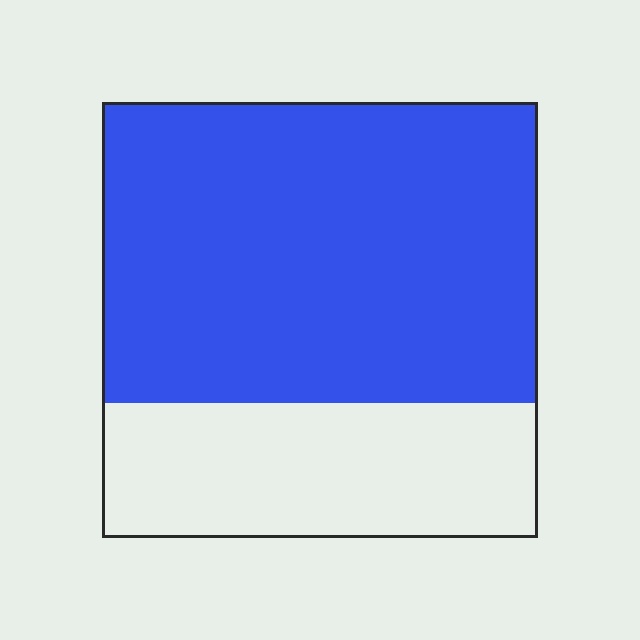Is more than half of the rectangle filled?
Yes.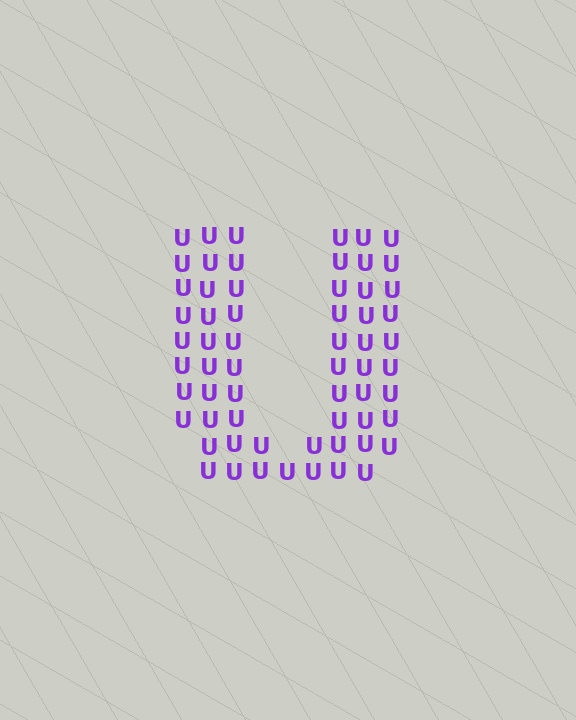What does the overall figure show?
The overall figure shows the letter U.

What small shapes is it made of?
It is made of small letter U's.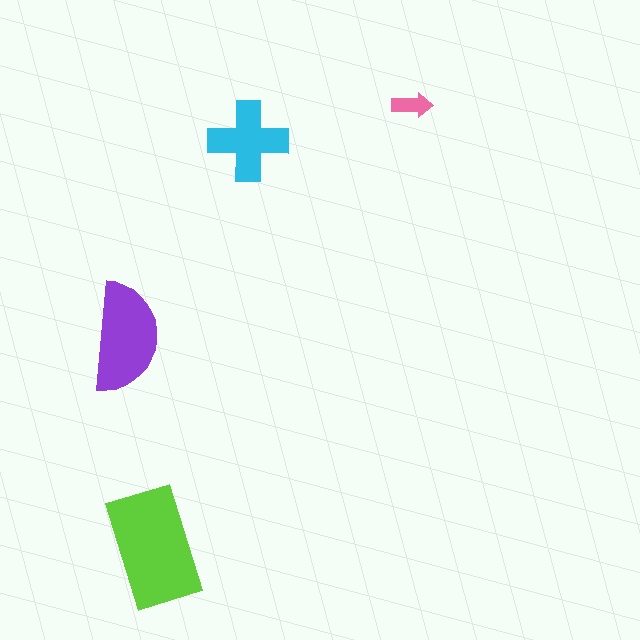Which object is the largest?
The lime rectangle.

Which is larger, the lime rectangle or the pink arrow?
The lime rectangle.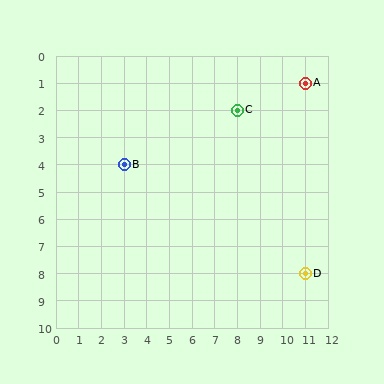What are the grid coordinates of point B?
Point B is at grid coordinates (3, 4).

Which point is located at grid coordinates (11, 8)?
Point D is at (11, 8).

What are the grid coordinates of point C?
Point C is at grid coordinates (8, 2).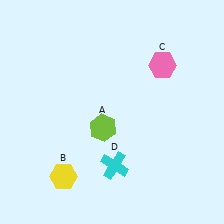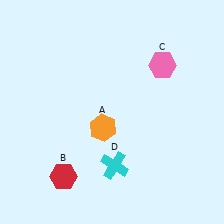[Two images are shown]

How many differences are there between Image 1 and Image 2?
There are 2 differences between the two images.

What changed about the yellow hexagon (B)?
In Image 1, B is yellow. In Image 2, it changed to red.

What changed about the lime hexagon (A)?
In Image 1, A is lime. In Image 2, it changed to orange.